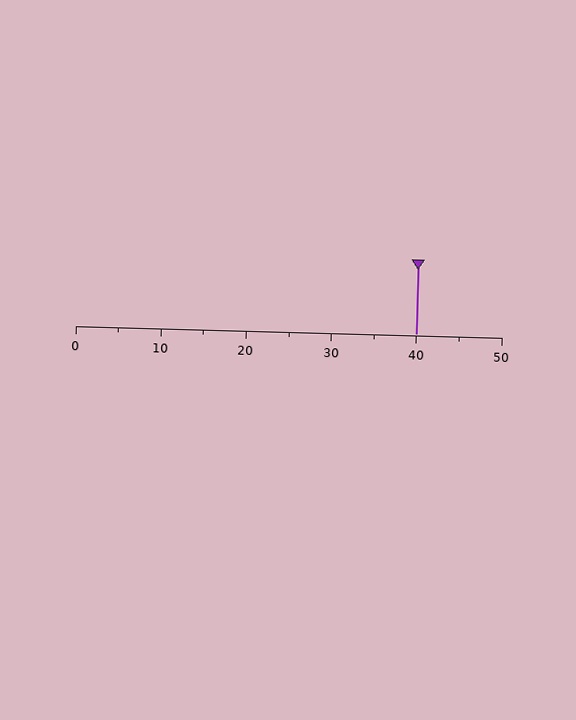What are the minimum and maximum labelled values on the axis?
The axis runs from 0 to 50.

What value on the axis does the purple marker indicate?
The marker indicates approximately 40.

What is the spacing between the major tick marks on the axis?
The major ticks are spaced 10 apart.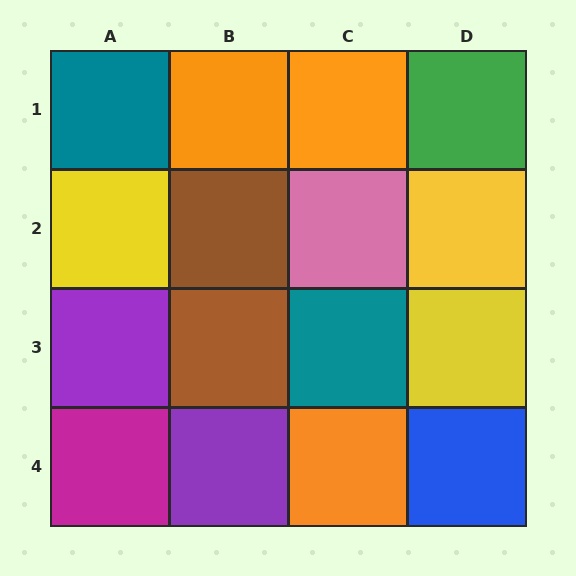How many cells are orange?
3 cells are orange.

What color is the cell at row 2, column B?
Brown.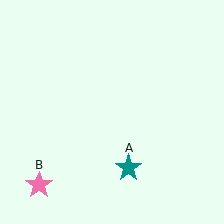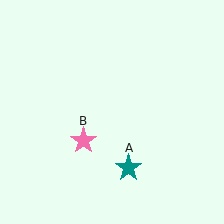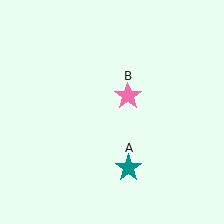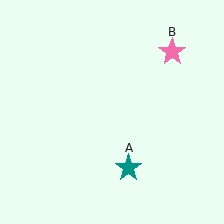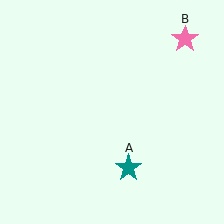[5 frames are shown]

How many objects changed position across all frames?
1 object changed position: pink star (object B).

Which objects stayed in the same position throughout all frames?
Teal star (object A) remained stationary.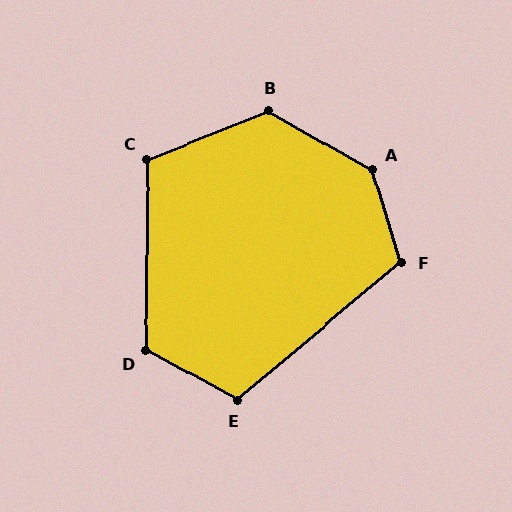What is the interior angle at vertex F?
Approximately 113 degrees (obtuse).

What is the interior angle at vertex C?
Approximately 112 degrees (obtuse).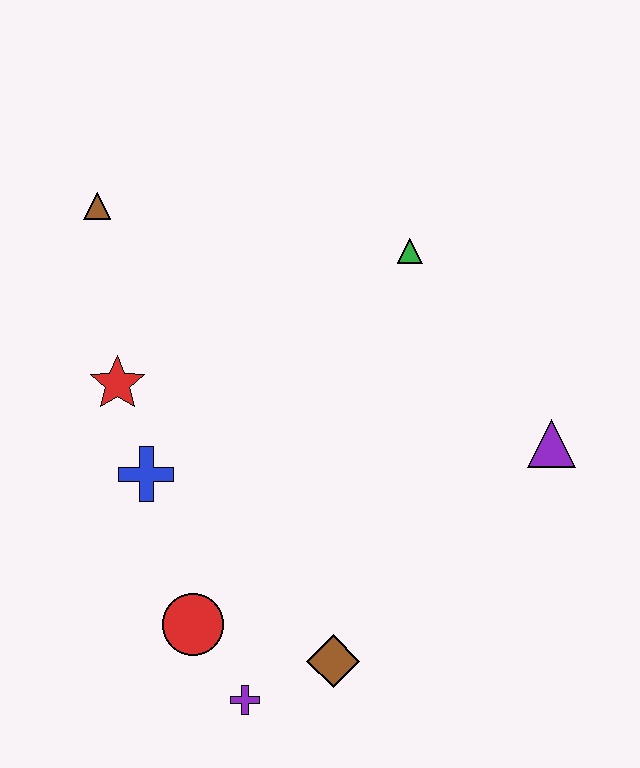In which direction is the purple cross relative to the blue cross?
The purple cross is below the blue cross.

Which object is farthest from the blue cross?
The purple triangle is farthest from the blue cross.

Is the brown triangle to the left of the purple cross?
Yes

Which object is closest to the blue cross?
The red star is closest to the blue cross.